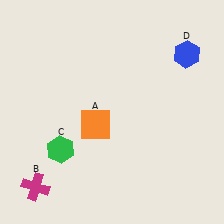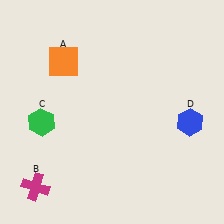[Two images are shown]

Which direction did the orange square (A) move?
The orange square (A) moved up.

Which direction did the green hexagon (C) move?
The green hexagon (C) moved up.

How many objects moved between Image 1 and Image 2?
3 objects moved between the two images.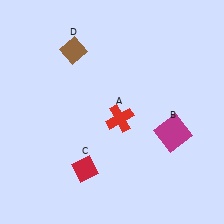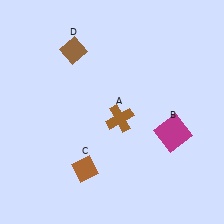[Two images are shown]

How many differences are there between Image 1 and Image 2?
There are 2 differences between the two images.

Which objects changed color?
A changed from red to brown. C changed from red to brown.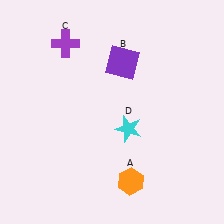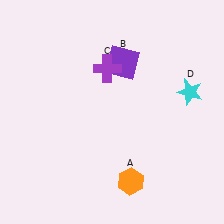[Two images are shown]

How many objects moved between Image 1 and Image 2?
2 objects moved between the two images.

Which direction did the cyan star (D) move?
The cyan star (D) moved right.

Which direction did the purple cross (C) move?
The purple cross (C) moved right.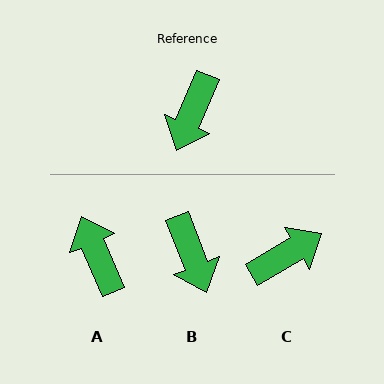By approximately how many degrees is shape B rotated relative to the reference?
Approximately 44 degrees counter-clockwise.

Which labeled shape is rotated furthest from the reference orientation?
C, about 143 degrees away.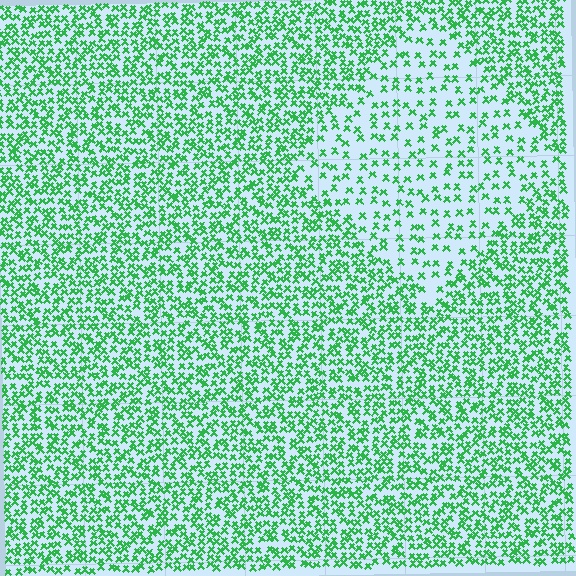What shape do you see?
I see a diamond.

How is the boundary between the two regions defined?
The boundary is defined by a change in element density (approximately 2.2x ratio). All elements are the same color, size, and shape.